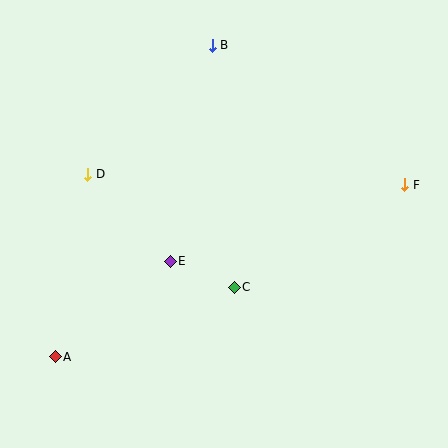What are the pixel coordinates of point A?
Point A is at (55, 357).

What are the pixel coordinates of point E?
Point E is at (170, 261).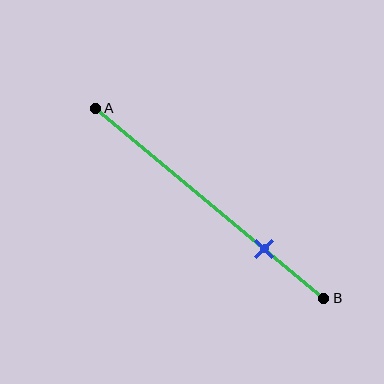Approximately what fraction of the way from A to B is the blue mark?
The blue mark is approximately 75% of the way from A to B.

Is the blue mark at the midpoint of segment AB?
No, the mark is at about 75% from A, not at the 50% midpoint.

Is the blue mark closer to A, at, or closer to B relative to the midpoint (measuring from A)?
The blue mark is closer to point B than the midpoint of segment AB.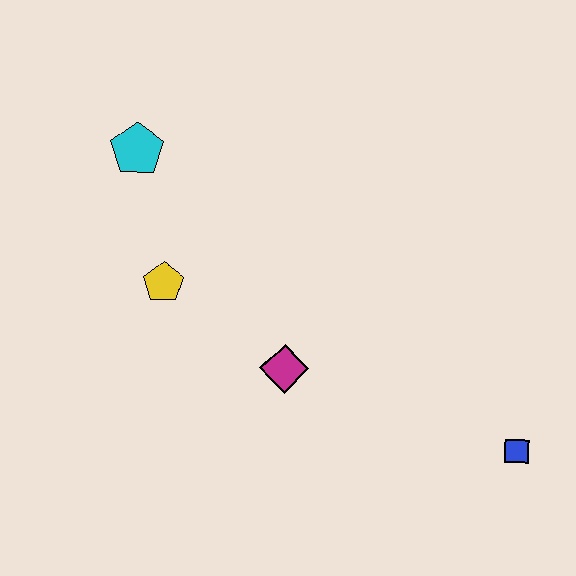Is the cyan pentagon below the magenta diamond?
No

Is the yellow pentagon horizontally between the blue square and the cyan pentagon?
Yes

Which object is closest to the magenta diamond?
The yellow pentagon is closest to the magenta diamond.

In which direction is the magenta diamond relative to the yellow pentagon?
The magenta diamond is to the right of the yellow pentagon.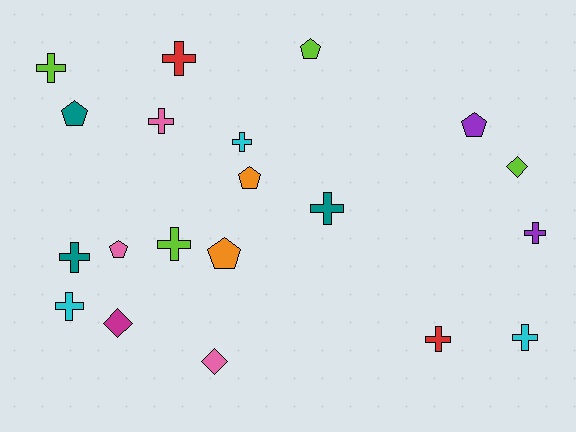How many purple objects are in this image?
There are 2 purple objects.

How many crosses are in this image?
There are 11 crosses.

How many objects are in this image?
There are 20 objects.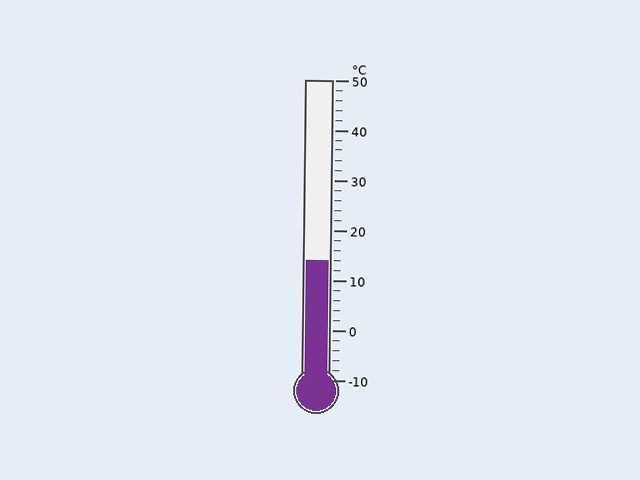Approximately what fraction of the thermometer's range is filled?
The thermometer is filled to approximately 40% of its range.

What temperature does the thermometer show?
The thermometer shows approximately 14°C.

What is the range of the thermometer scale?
The thermometer scale ranges from -10°C to 50°C.